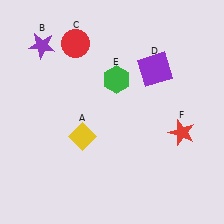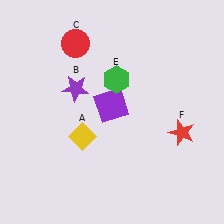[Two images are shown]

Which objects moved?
The objects that moved are: the purple star (B), the purple square (D).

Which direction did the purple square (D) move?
The purple square (D) moved left.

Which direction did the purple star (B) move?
The purple star (B) moved down.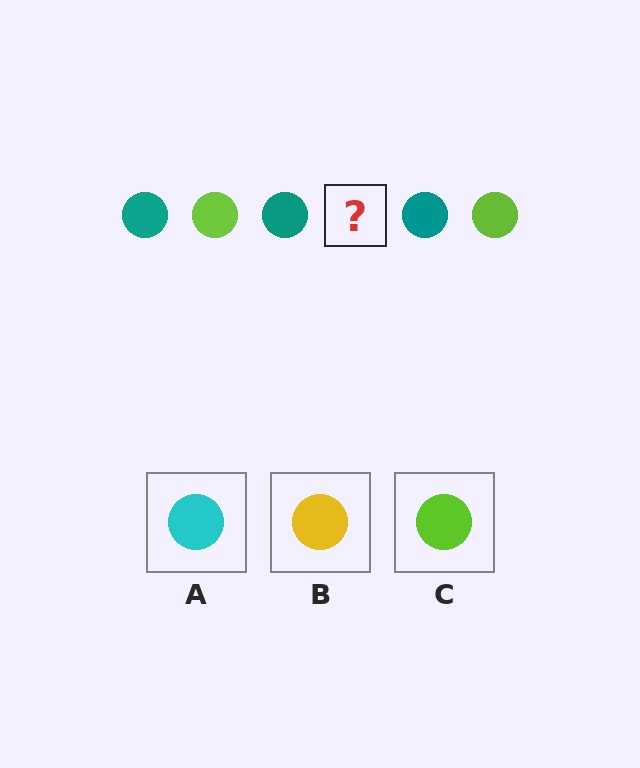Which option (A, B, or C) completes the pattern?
C.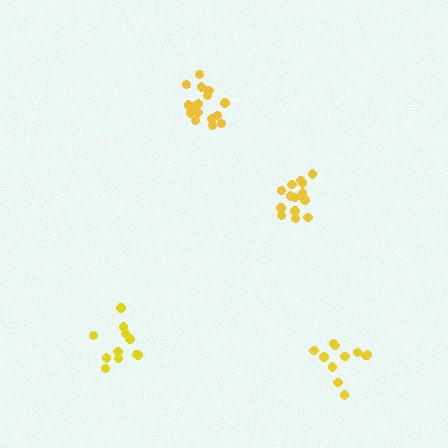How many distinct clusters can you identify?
There are 4 distinct clusters.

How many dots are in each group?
Group 1: 11 dots, Group 2: 15 dots, Group 3: 16 dots, Group 4: 11 dots (53 total).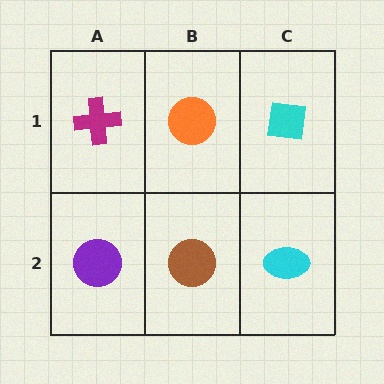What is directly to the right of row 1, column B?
A cyan square.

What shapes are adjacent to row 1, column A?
A purple circle (row 2, column A), an orange circle (row 1, column B).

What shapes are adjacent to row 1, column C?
A cyan ellipse (row 2, column C), an orange circle (row 1, column B).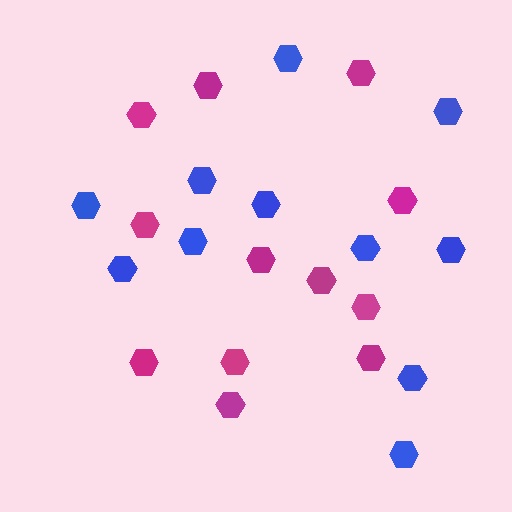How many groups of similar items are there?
There are 2 groups: one group of blue hexagons (11) and one group of magenta hexagons (12).